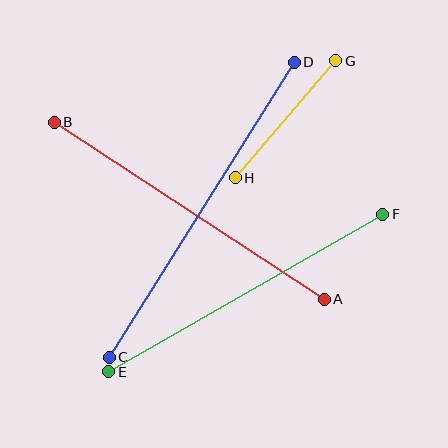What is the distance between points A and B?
The distance is approximately 323 pixels.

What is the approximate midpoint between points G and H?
The midpoint is at approximately (286, 119) pixels.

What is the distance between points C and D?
The distance is approximately 348 pixels.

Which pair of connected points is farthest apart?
Points C and D are farthest apart.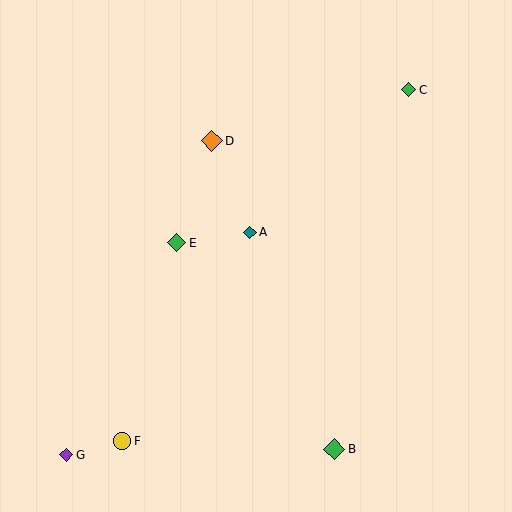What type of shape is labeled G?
Shape G is a purple diamond.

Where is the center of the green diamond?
The center of the green diamond is at (334, 449).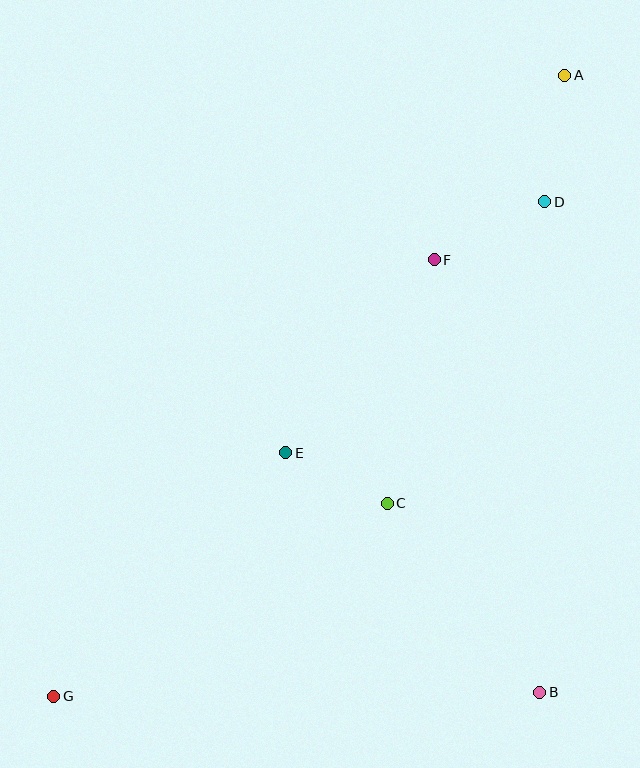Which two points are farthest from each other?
Points A and G are farthest from each other.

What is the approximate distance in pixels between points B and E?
The distance between B and E is approximately 349 pixels.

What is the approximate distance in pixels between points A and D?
The distance between A and D is approximately 128 pixels.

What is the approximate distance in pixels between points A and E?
The distance between A and E is approximately 469 pixels.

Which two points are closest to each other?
Points C and E are closest to each other.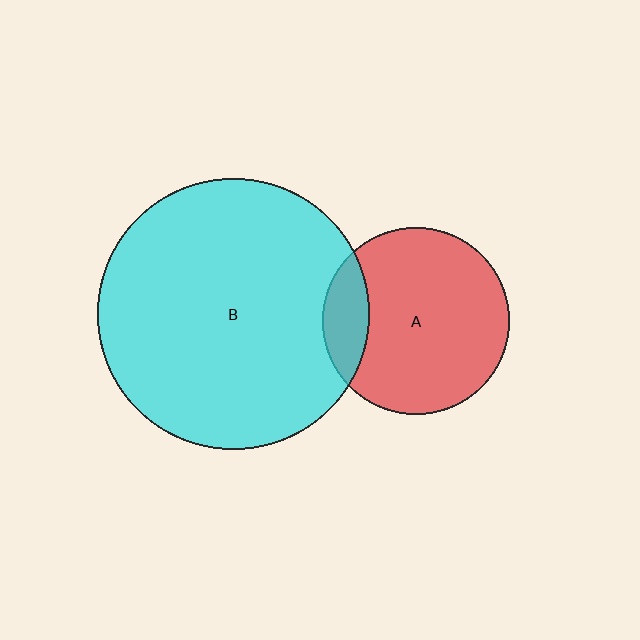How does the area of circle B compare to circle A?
Approximately 2.1 times.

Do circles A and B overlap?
Yes.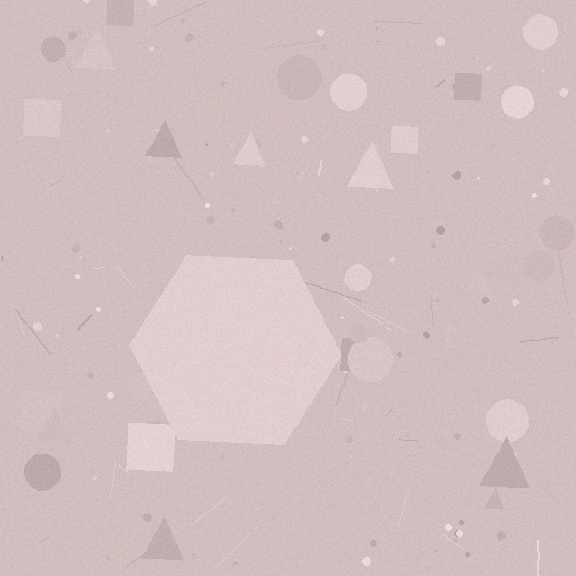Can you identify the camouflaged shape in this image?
The camouflaged shape is a hexagon.